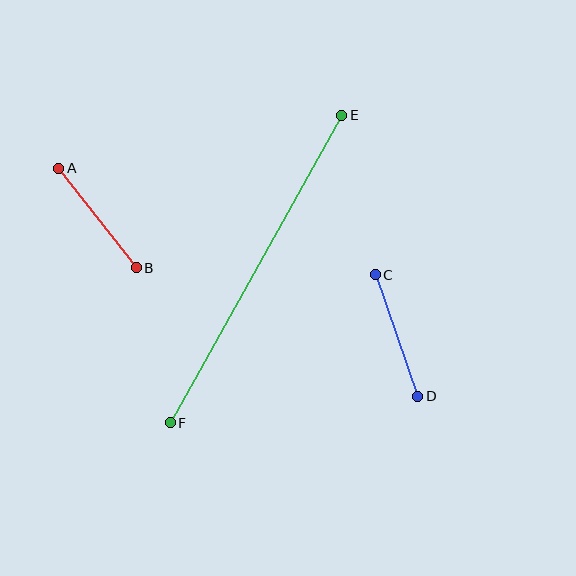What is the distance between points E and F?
The distance is approximately 352 pixels.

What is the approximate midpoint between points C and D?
The midpoint is at approximately (397, 335) pixels.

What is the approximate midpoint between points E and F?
The midpoint is at approximately (256, 269) pixels.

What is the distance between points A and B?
The distance is approximately 126 pixels.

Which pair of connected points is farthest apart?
Points E and F are farthest apart.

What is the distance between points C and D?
The distance is approximately 129 pixels.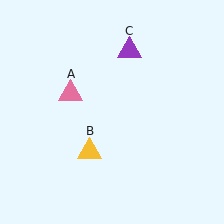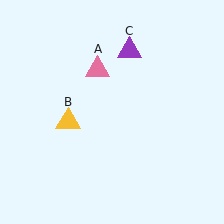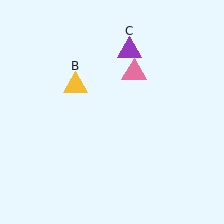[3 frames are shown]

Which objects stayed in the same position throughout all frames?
Purple triangle (object C) remained stationary.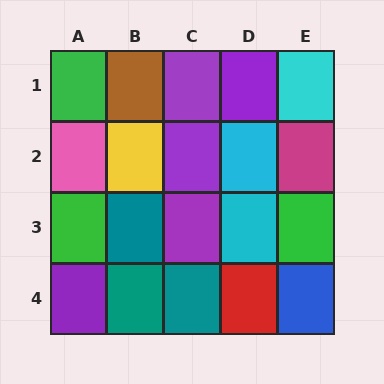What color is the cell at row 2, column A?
Pink.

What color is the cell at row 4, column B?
Teal.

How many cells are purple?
5 cells are purple.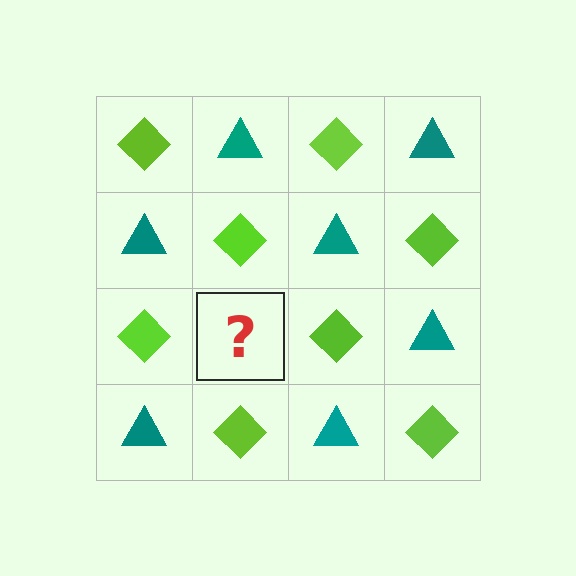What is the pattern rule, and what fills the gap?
The rule is that it alternates lime diamond and teal triangle in a checkerboard pattern. The gap should be filled with a teal triangle.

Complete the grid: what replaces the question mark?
The question mark should be replaced with a teal triangle.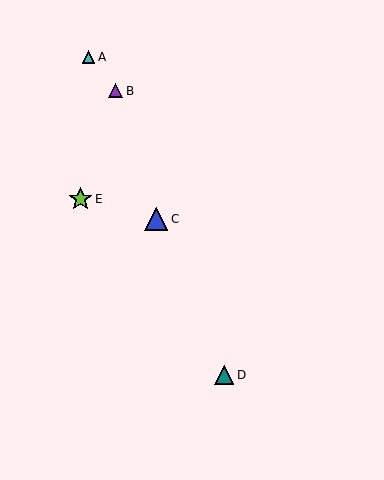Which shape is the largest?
The lime star (labeled E) is the largest.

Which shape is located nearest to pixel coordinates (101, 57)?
The cyan triangle (labeled A) at (89, 57) is nearest to that location.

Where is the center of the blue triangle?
The center of the blue triangle is at (156, 219).